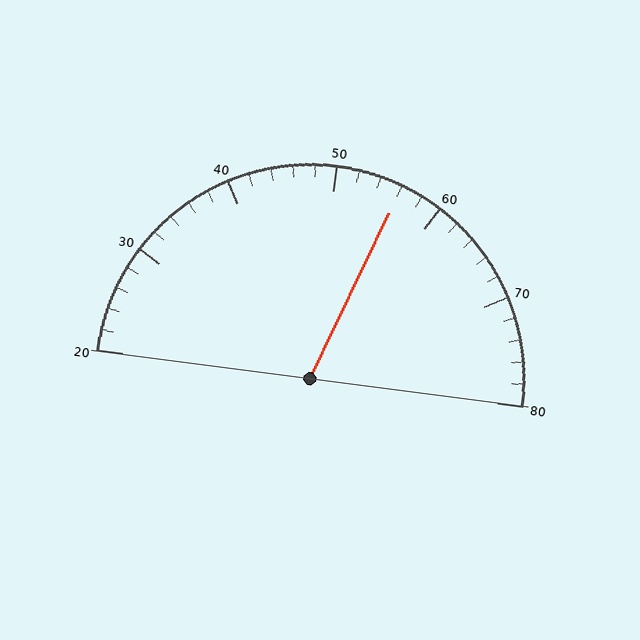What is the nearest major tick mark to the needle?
The nearest major tick mark is 60.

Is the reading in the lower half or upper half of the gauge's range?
The reading is in the upper half of the range (20 to 80).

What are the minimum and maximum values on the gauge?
The gauge ranges from 20 to 80.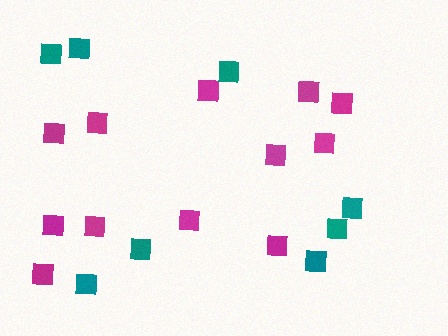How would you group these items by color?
There are 2 groups: one group of magenta squares (12) and one group of teal squares (8).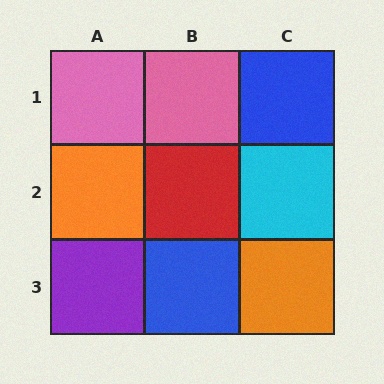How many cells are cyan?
1 cell is cyan.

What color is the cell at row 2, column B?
Red.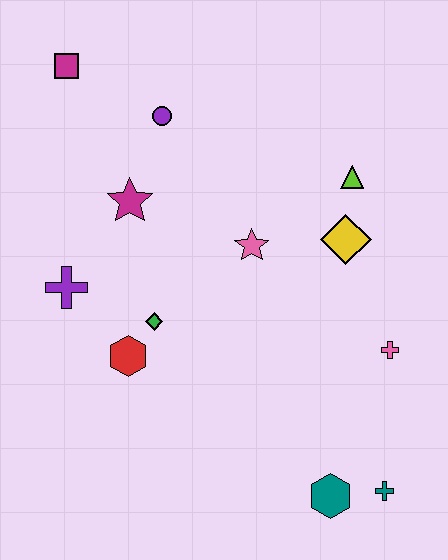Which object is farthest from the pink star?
The teal cross is farthest from the pink star.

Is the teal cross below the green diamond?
Yes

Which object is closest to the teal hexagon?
The teal cross is closest to the teal hexagon.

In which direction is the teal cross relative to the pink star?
The teal cross is below the pink star.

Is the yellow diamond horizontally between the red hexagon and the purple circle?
No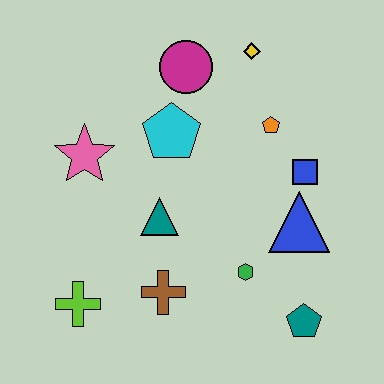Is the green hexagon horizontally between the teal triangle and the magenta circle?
No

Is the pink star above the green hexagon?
Yes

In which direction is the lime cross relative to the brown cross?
The lime cross is to the left of the brown cross.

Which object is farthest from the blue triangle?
The lime cross is farthest from the blue triangle.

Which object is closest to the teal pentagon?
The green hexagon is closest to the teal pentagon.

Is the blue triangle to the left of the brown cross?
No